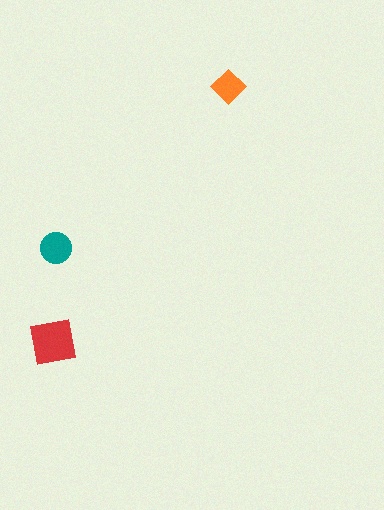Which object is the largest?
The red square.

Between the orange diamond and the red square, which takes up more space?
The red square.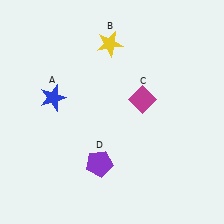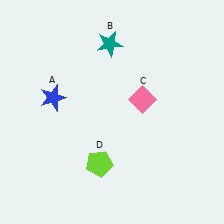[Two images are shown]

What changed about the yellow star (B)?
In Image 1, B is yellow. In Image 2, it changed to teal.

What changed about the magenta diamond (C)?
In Image 1, C is magenta. In Image 2, it changed to pink.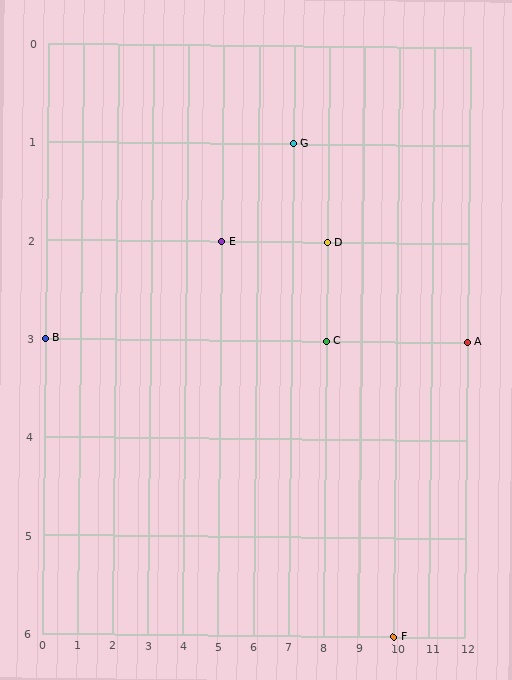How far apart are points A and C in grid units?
Points A and C are 4 columns apart.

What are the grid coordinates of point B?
Point B is at grid coordinates (0, 3).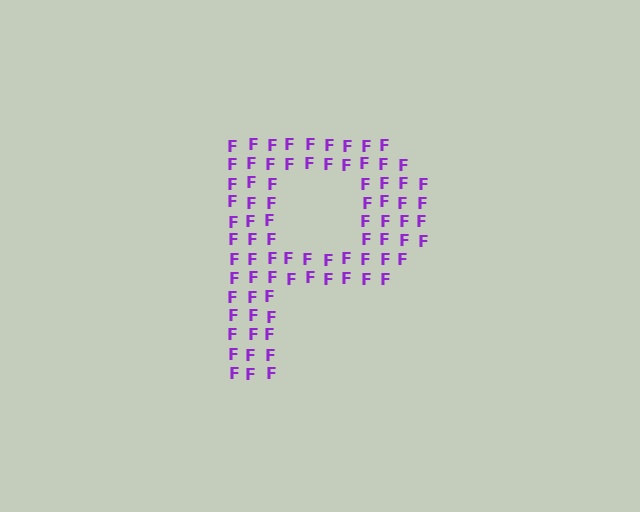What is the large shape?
The large shape is the letter P.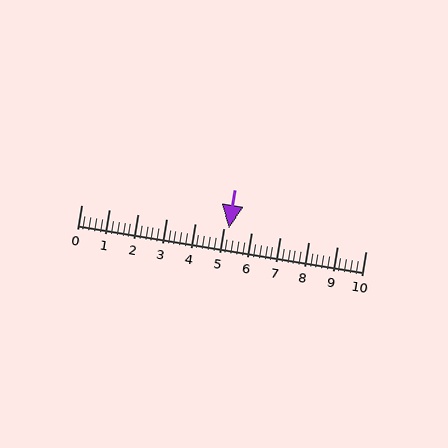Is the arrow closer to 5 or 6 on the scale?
The arrow is closer to 5.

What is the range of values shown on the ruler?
The ruler shows values from 0 to 10.